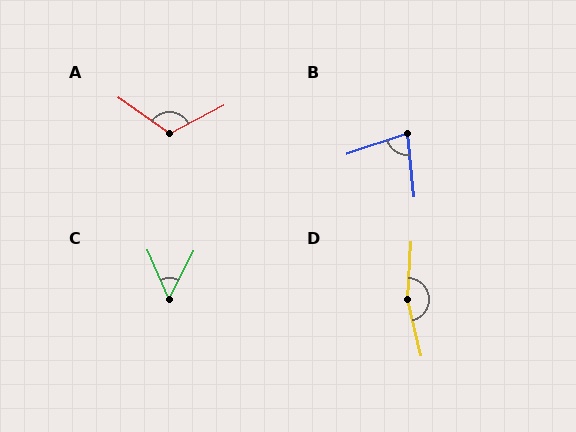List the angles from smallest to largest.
C (51°), B (77°), A (117°), D (163°).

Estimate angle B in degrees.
Approximately 77 degrees.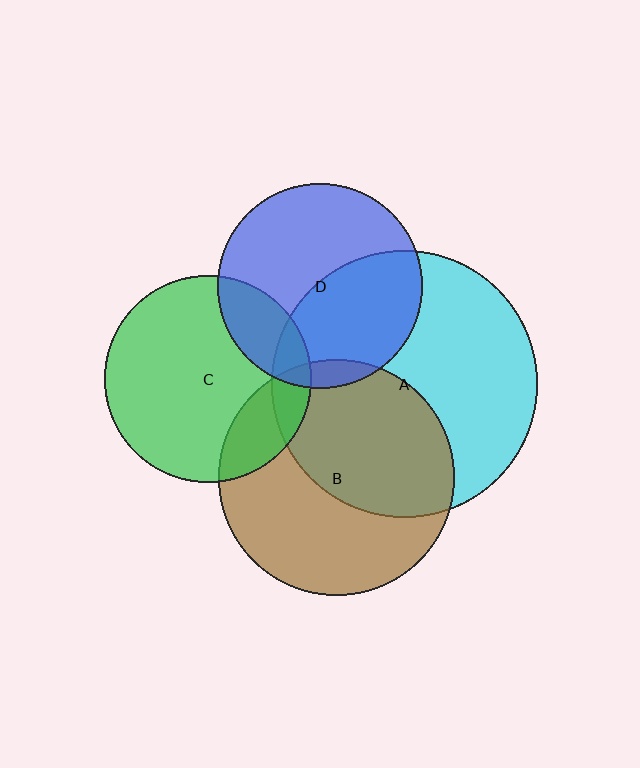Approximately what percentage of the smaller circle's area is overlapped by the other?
Approximately 50%.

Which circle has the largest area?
Circle A (cyan).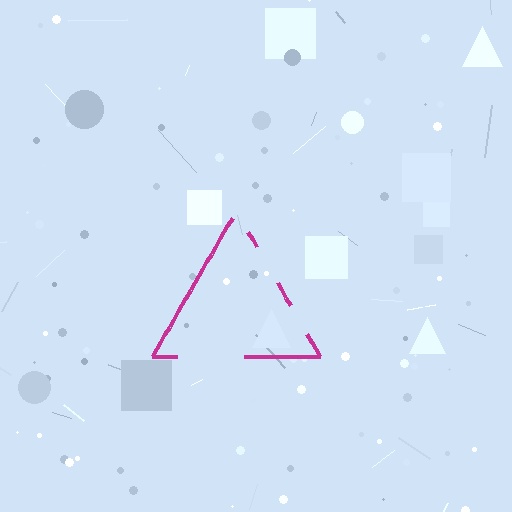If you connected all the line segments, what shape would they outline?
They would outline a triangle.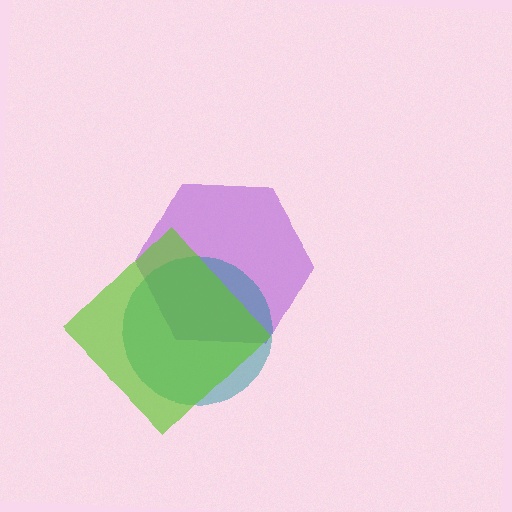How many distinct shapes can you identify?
There are 3 distinct shapes: a purple hexagon, a teal circle, a lime diamond.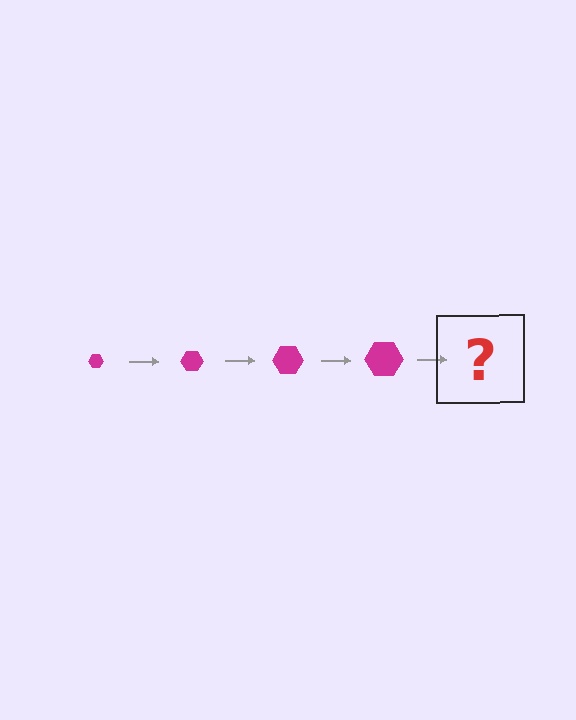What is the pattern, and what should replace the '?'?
The pattern is that the hexagon gets progressively larger each step. The '?' should be a magenta hexagon, larger than the previous one.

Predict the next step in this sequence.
The next step is a magenta hexagon, larger than the previous one.